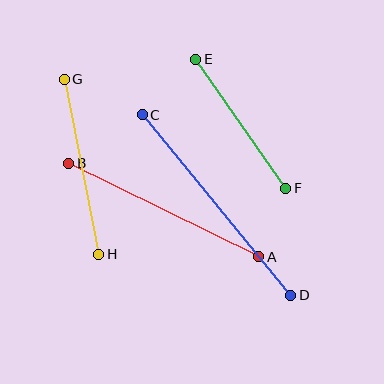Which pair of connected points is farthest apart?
Points C and D are farthest apart.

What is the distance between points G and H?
The distance is approximately 179 pixels.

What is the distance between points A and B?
The distance is approximately 212 pixels.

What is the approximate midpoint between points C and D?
The midpoint is at approximately (216, 205) pixels.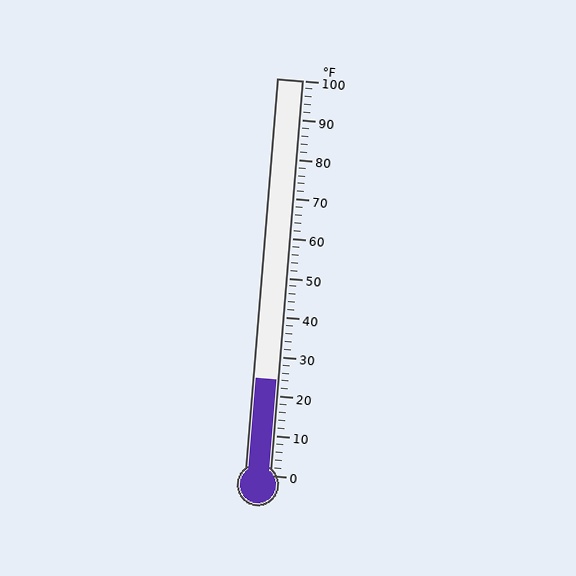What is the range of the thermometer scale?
The thermometer scale ranges from 0°F to 100°F.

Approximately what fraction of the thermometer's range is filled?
The thermometer is filled to approximately 25% of its range.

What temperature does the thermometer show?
The thermometer shows approximately 24°F.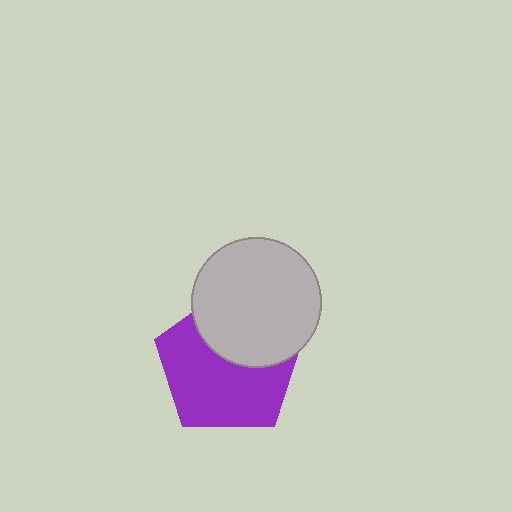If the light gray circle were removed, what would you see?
You would see the complete purple pentagon.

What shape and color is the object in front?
The object in front is a light gray circle.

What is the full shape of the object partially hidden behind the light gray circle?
The partially hidden object is a purple pentagon.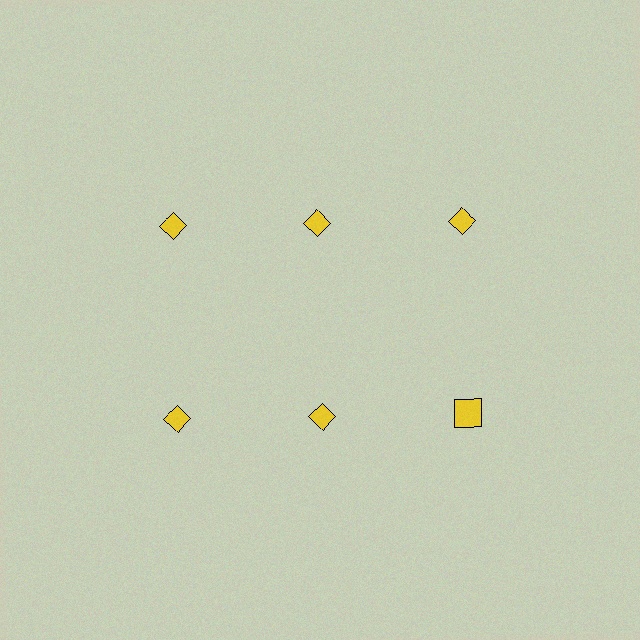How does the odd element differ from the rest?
It has a different shape: square instead of diamond.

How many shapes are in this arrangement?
There are 6 shapes arranged in a grid pattern.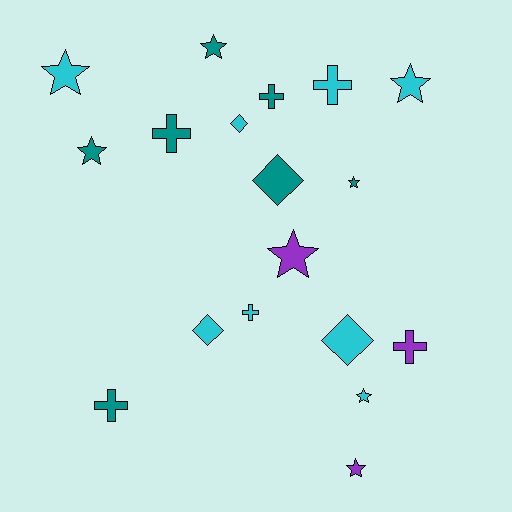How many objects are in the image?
There are 18 objects.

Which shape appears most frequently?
Star, with 8 objects.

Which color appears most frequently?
Cyan, with 8 objects.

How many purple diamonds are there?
There are no purple diamonds.